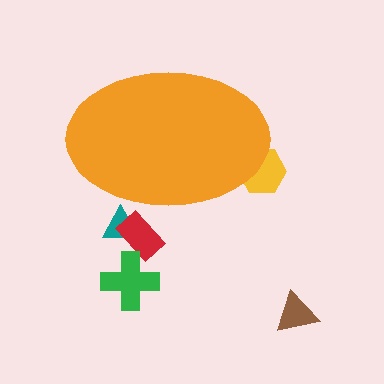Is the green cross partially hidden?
No, the green cross is fully visible.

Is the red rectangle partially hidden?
Yes, the red rectangle is partially hidden behind the orange ellipse.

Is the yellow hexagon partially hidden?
Yes, the yellow hexagon is partially hidden behind the orange ellipse.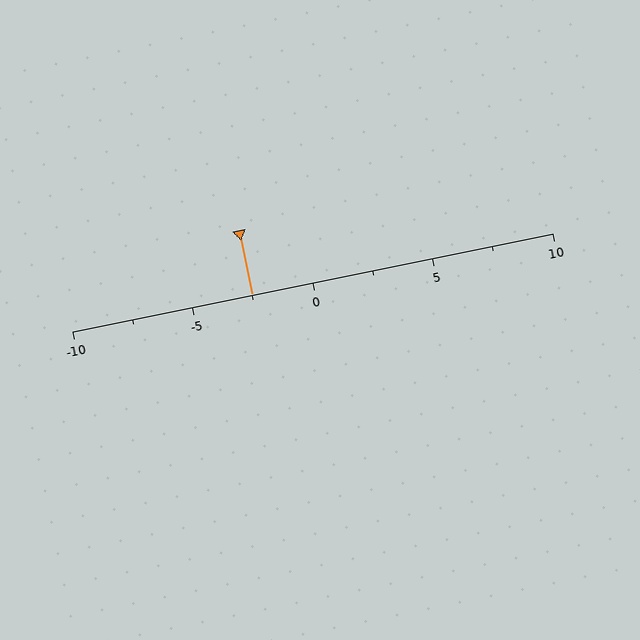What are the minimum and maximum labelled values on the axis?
The axis runs from -10 to 10.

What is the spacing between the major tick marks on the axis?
The major ticks are spaced 5 apart.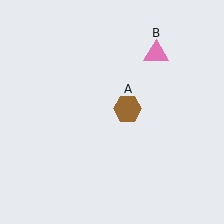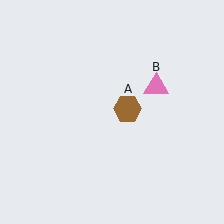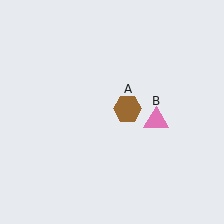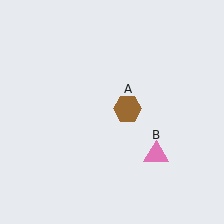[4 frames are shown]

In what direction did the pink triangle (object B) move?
The pink triangle (object B) moved down.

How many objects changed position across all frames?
1 object changed position: pink triangle (object B).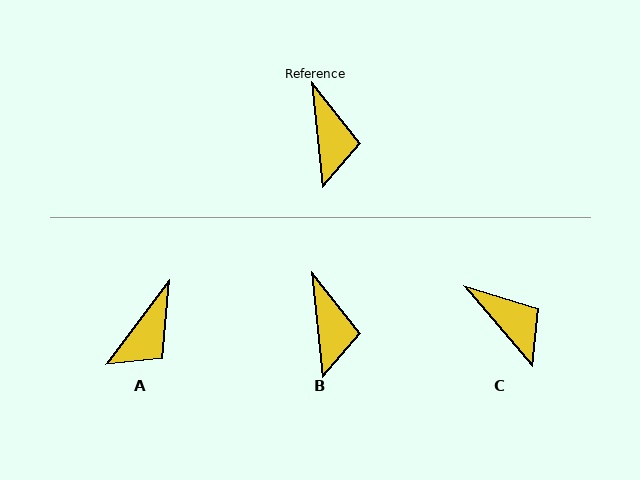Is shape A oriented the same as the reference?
No, it is off by about 44 degrees.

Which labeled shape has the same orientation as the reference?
B.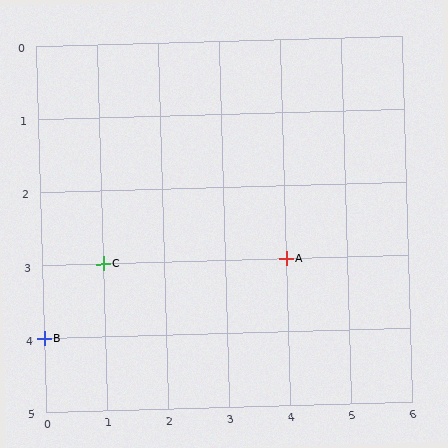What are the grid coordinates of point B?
Point B is at grid coordinates (0, 4).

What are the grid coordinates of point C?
Point C is at grid coordinates (1, 3).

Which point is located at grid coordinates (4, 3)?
Point A is at (4, 3).